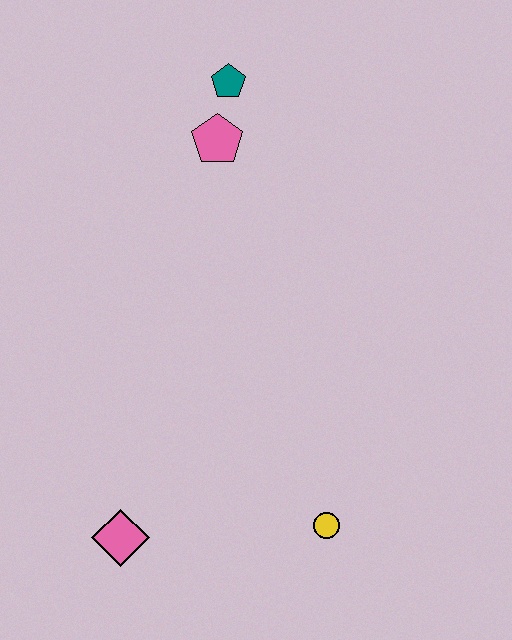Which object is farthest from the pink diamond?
The teal pentagon is farthest from the pink diamond.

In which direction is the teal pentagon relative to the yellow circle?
The teal pentagon is above the yellow circle.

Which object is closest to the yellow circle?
The pink diamond is closest to the yellow circle.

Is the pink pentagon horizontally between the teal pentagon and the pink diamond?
Yes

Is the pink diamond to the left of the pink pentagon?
Yes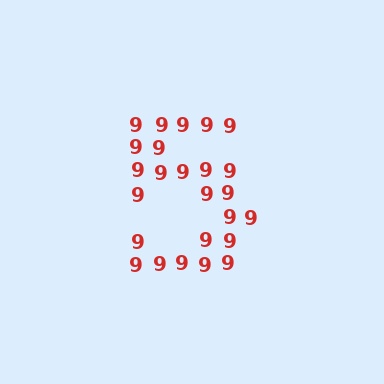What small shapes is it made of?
It is made of small digit 9's.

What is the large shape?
The large shape is the digit 5.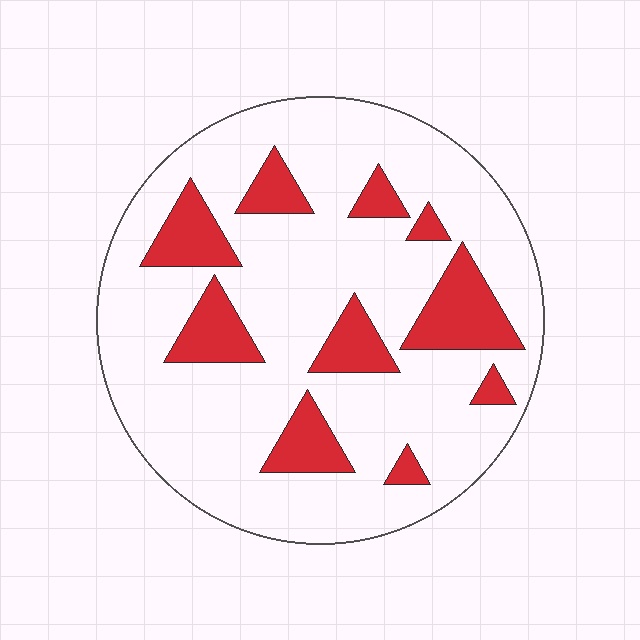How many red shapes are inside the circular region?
10.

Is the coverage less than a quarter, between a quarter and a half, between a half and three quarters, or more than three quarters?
Less than a quarter.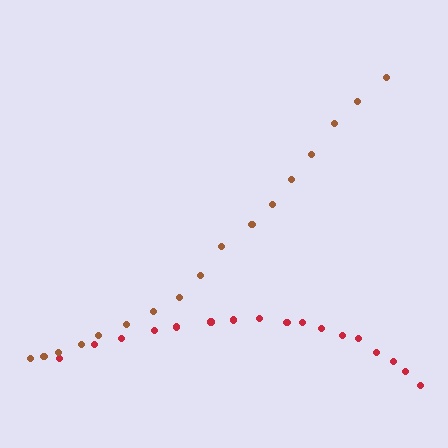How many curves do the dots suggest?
There are 2 distinct paths.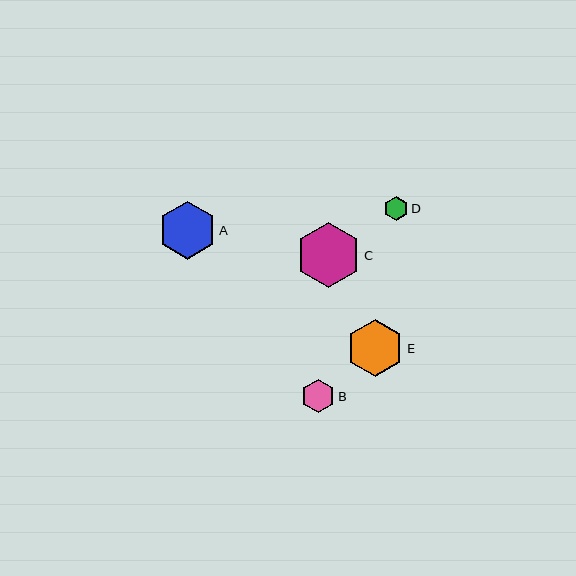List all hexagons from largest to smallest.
From largest to smallest: C, A, E, B, D.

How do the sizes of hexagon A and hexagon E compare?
Hexagon A and hexagon E are approximately the same size.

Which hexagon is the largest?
Hexagon C is the largest with a size of approximately 65 pixels.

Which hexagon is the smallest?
Hexagon D is the smallest with a size of approximately 24 pixels.